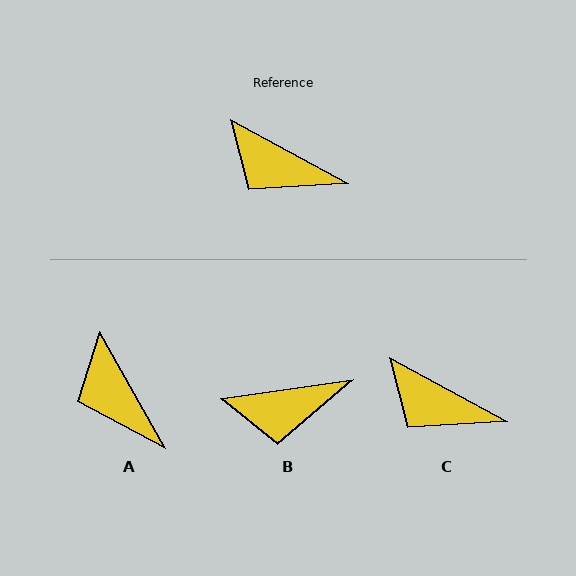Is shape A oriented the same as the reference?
No, it is off by about 32 degrees.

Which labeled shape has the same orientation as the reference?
C.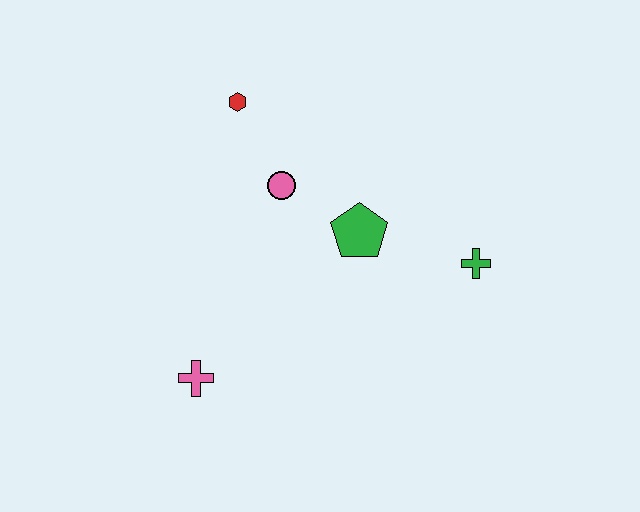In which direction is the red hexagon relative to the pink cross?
The red hexagon is above the pink cross.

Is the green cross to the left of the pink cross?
No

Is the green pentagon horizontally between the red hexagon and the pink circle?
No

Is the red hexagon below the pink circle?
No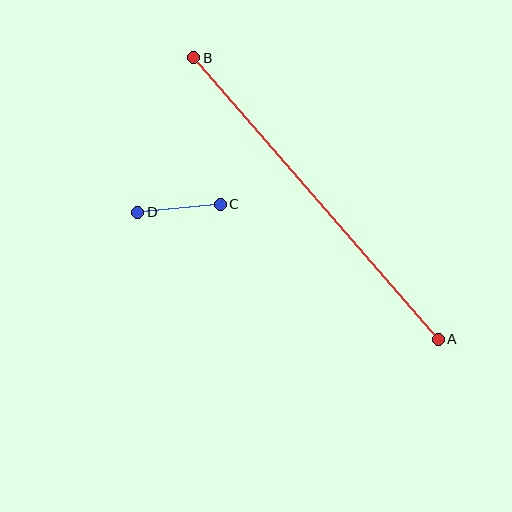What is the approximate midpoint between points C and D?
The midpoint is at approximately (179, 208) pixels.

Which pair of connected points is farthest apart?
Points A and B are farthest apart.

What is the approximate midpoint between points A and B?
The midpoint is at approximately (316, 199) pixels.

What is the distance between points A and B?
The distance is approximately 373 pixels.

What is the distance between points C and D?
The distance is approximately 83 pixels.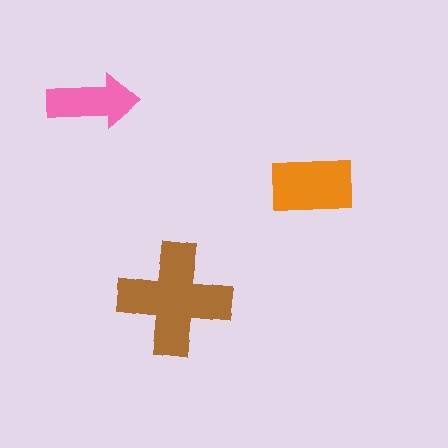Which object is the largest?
The brown cross.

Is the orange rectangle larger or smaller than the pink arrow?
Larger.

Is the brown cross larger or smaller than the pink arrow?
Larger.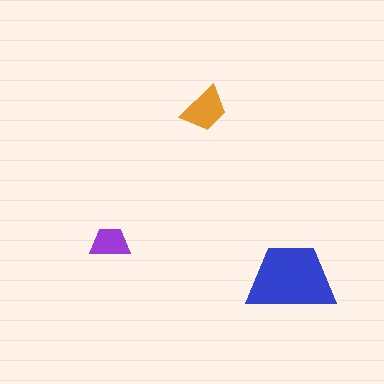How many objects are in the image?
There are 3 objects in the image.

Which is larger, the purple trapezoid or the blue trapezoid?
The blue one.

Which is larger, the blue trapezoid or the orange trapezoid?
The blue one.